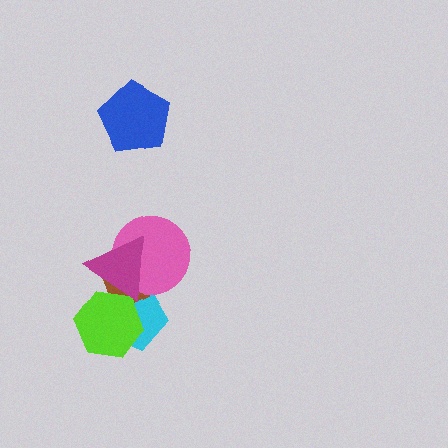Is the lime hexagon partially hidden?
Yes, it is partially covered by another shape.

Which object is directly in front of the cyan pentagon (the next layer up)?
The brown cross is directly in front of the cyan pentagon.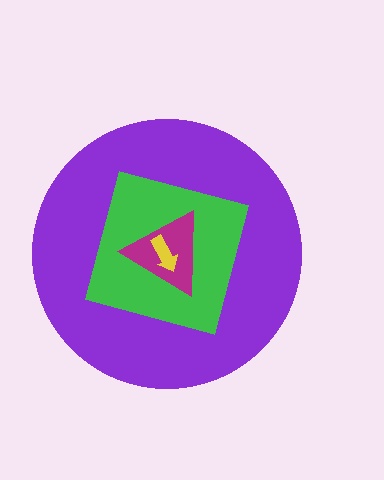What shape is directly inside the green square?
The magenta triangle.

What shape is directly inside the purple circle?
The green square.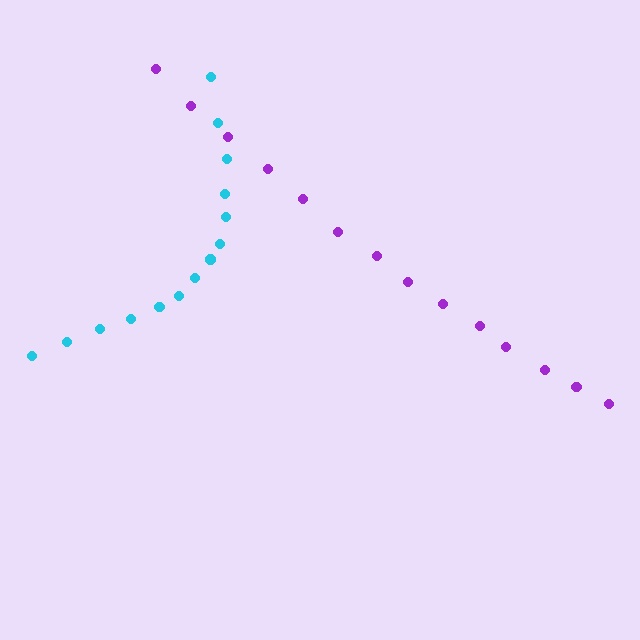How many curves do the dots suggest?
There are 2 distinct paths.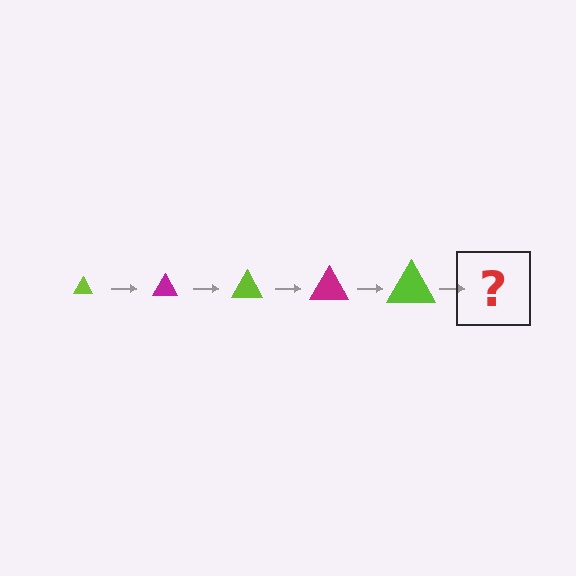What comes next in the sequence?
The next element should be a magenta triangle, larger than the previous one.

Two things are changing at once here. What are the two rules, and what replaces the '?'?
The two rules are that the triangle grows larger each step and the color cycles through lime and magenta. The '?' should be a magenta triangle, larger than the previous one.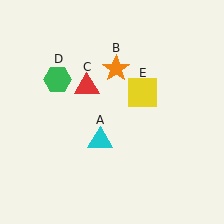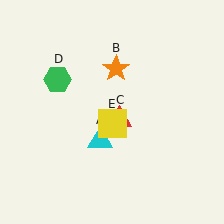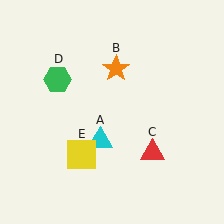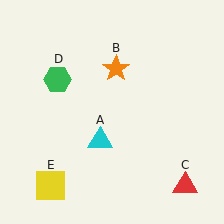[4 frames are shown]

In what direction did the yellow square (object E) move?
The yellow square (object E) moved down and to the left.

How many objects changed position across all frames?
2 objects changed position: red triangle (object C), yellow square (object E).